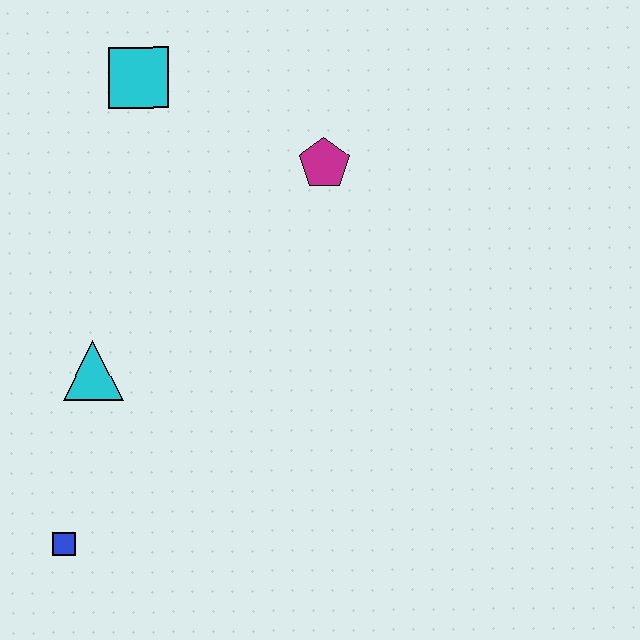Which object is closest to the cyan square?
The magenta pentagon is closest to the cyan square.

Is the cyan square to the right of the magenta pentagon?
No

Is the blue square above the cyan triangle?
No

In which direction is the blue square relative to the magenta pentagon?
The blue square is below the magenta pentagon.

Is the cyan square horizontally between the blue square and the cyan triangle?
No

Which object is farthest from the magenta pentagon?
The blue square is farthest from the magenta pentagon.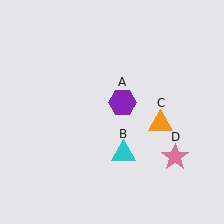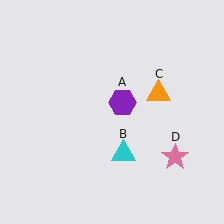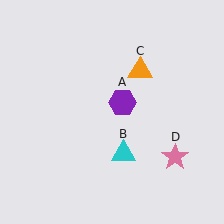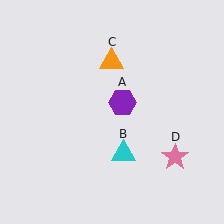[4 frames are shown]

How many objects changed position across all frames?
1 object changed position: orange triangle (object C).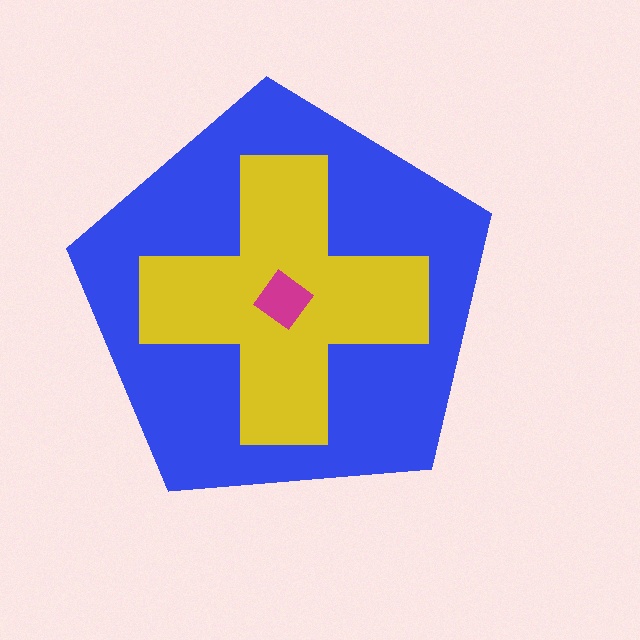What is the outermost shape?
The blue pentagon.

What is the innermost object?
The magenta diamond.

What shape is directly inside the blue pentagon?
The yellow cross.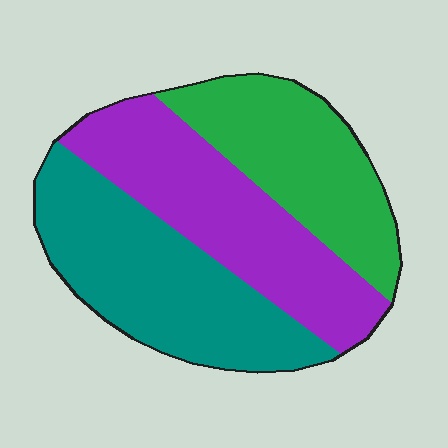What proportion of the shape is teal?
Teal takes up about three eighths (3/8) of the shape.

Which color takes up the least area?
Green, at roughly 30%.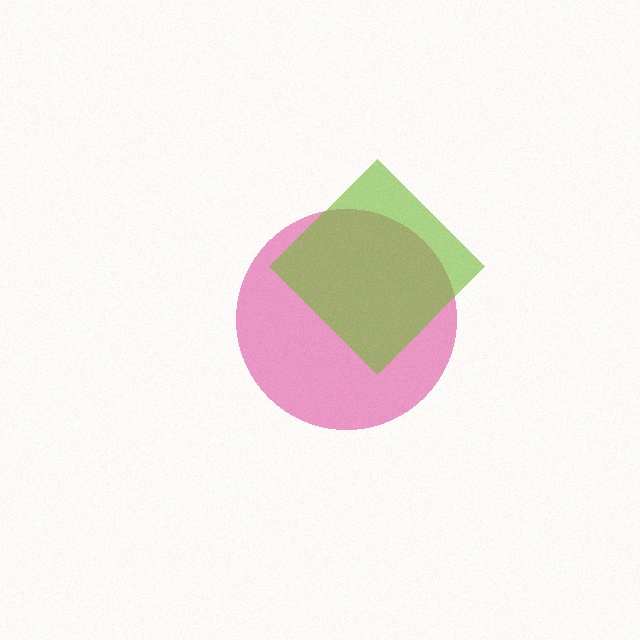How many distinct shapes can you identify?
There are 2 distinct shapes: a magenta circle, a lime diamond.